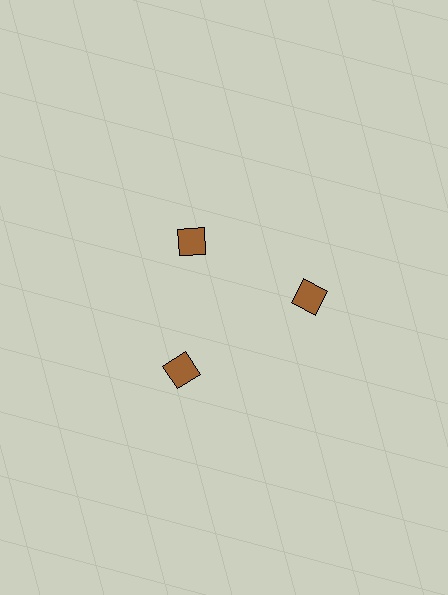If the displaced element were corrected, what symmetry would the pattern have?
It would have 3-fold rotational symmetry — the pattern would map onto itself every 120 degrees.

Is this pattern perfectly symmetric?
No. The 3 brown squares are arranged in a ring, but one element near the 11 o'clock position is pulled inward toward the center, breaking the 3-fold rotational symmetry.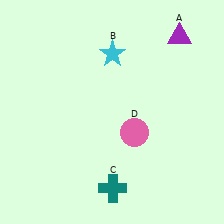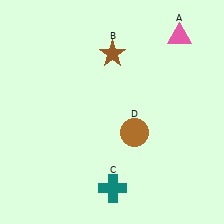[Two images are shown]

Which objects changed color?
A changed from purple to pink. B changed from cyan to brown. D changed from pink to brown.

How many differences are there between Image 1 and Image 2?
There are 3 differences between the two images.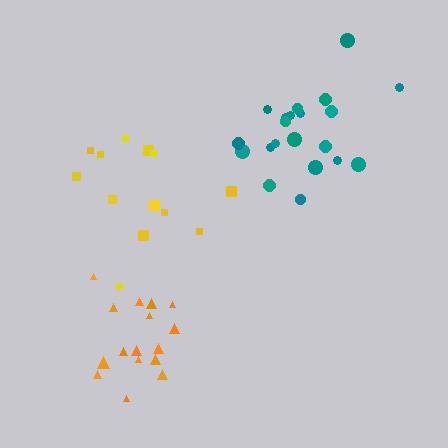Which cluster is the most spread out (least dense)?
Yellow.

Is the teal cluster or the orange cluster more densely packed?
Teal.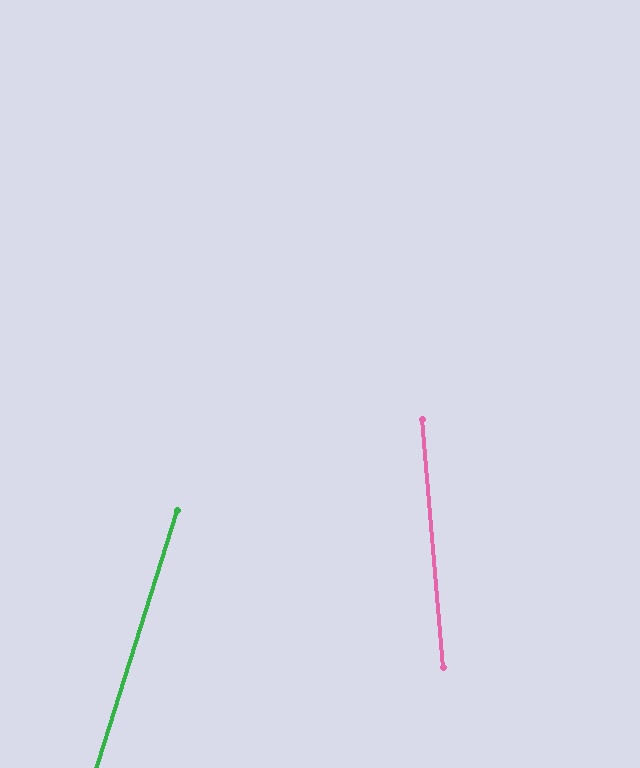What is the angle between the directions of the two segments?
Approximately 22 degrees.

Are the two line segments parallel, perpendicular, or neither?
Neither parallel nor perpendicular — they differ by about 22°.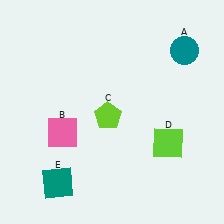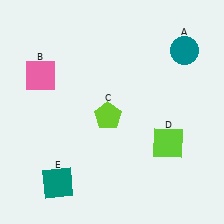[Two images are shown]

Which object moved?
The pink square (B) moved up.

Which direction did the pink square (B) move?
The pink square (B) moved up.